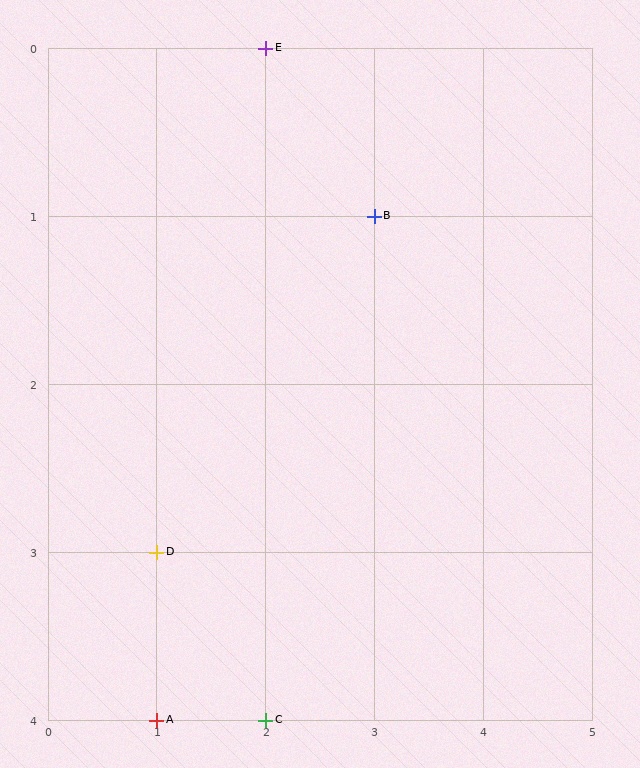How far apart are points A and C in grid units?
Points A and C are 1 column apart.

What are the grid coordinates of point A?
Point A is at grid coordinates (1, 4).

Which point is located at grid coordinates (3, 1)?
Point B is at (3, 1).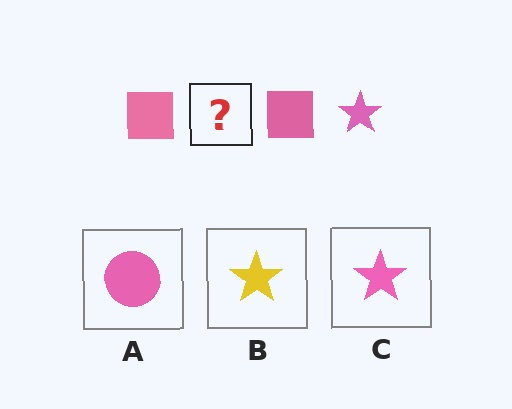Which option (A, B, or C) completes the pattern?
C.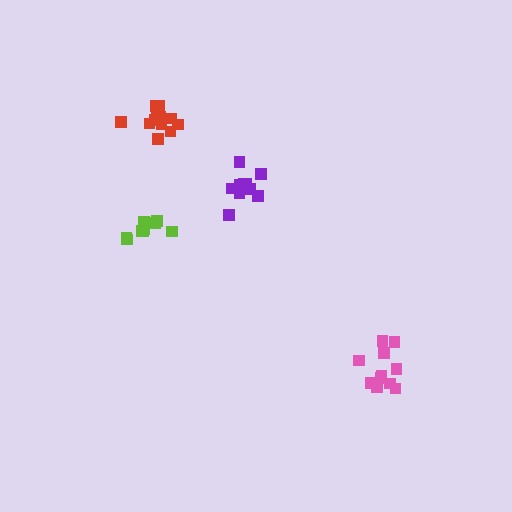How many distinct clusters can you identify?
There are 4 distinct clusters.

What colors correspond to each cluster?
The clusters are colored: lime, pink, red, purple.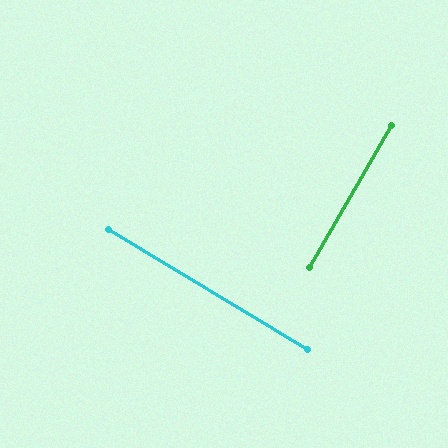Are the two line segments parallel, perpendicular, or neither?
Perpendicular — they meet at approximately 89°.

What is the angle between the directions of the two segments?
Approximately 89 degrees.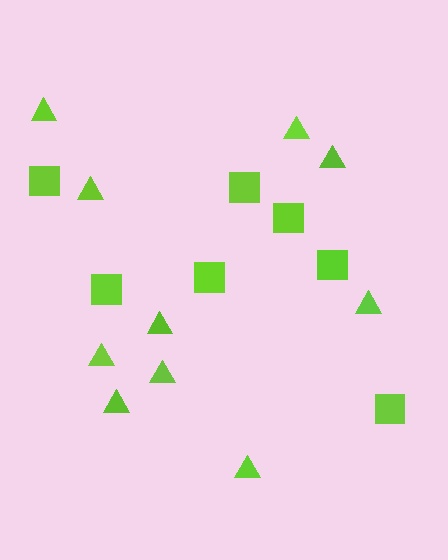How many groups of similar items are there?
There are 2 groups: one group of squares (7) and one group of triangles (10).